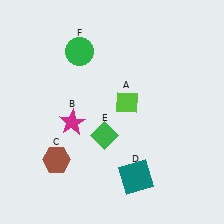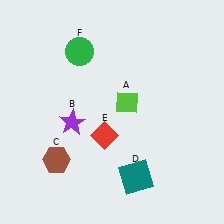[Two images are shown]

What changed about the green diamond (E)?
In Image 1, E is green. In Image 2, it changed to red.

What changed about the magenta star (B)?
In Image 1, B is magenta. In Image 2, it changed to purple.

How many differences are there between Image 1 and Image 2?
There are 2 differences between the two images.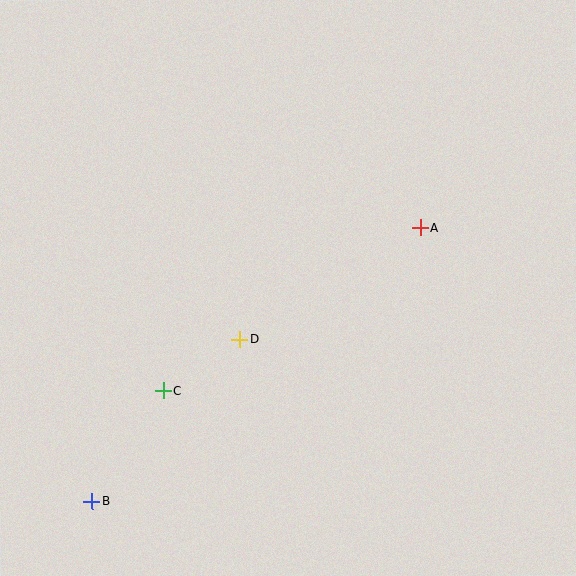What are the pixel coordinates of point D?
Point D is at (240, 339).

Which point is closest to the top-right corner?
Point A is closest to the top-right corner.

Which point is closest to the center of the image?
Point D at (240, 339) is closest to the center.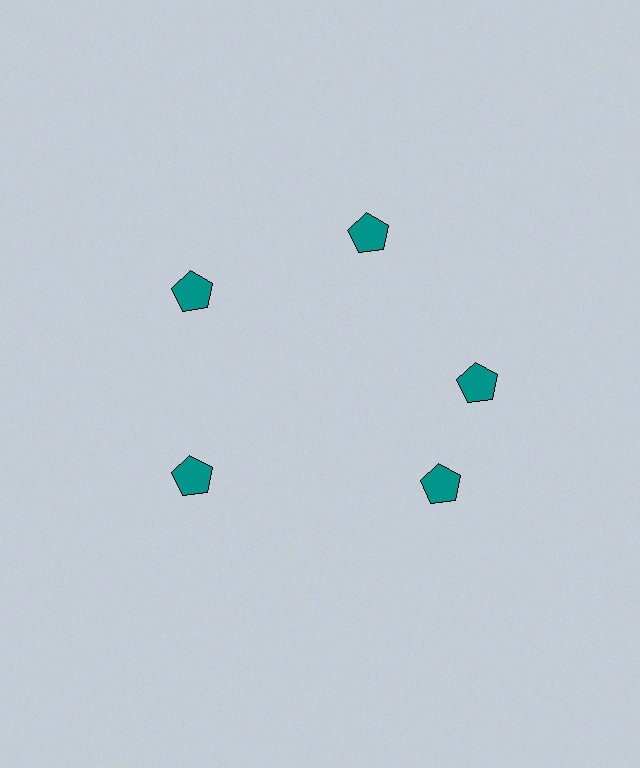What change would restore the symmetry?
The symmetry would be restored by rotating it back into even spacing with its neighbors so that all 5 pentagons sit at equal angles and equal distance from the center.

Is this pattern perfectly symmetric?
No. The 5 teal pentagons are arranged in a ring, but one element near the 5 o'clock position is rotated out of alignment along the ring, breaking the 5-fold rotational symmetry.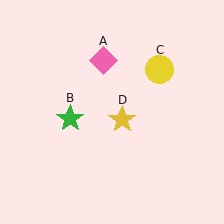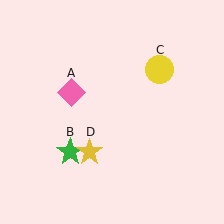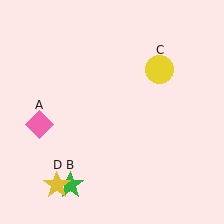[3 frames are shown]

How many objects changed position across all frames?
3 objects changed position: pink diamond (object A), green star (object B), yellow star (object D).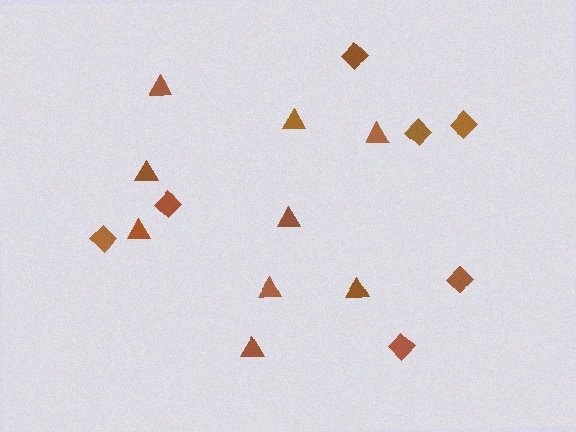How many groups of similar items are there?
There are 2 groups: one group of diamonds (7) and one group of triangles (9).